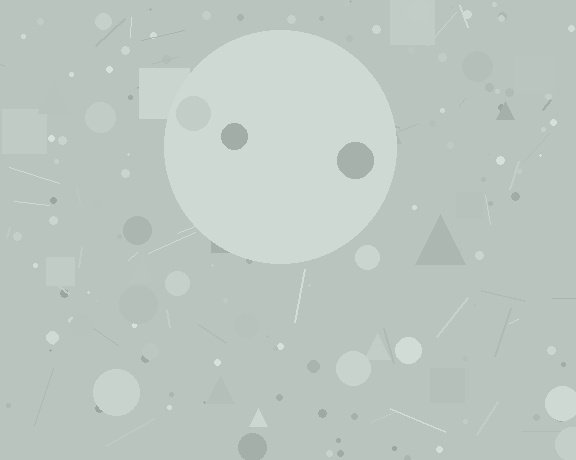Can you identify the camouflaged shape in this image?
The camouflaged shape is a circle.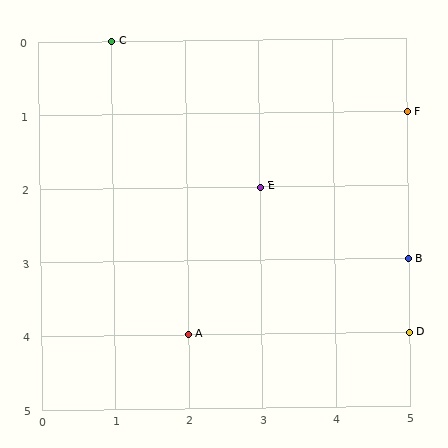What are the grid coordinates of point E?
Point E is at grid coordinates (3, 2).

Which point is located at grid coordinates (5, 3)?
Point B is at (5, 3).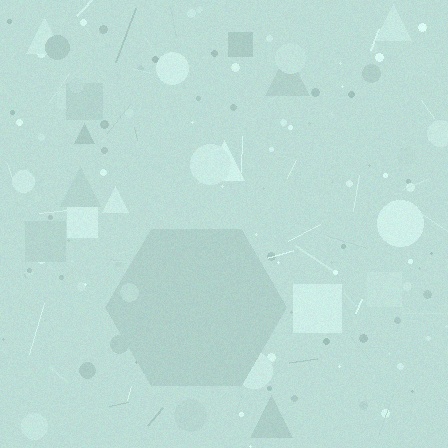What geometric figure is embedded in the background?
A hexagon is embedded in the background.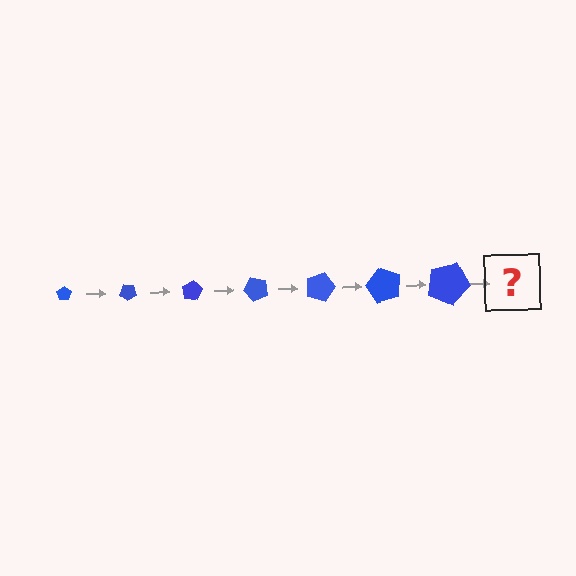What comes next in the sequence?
The next element should be a pentagon, larger than the previous one and rotated 280 degrees from the start.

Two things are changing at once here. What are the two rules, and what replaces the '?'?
The two rules are that the pentagon grows larger each step and it rotates 40 degrees each step. The '?' should be a pentagon, larger than the previous one and rotated 280 degrees from the start.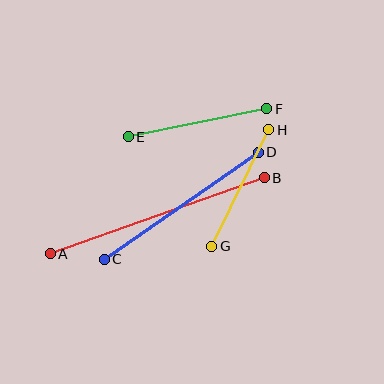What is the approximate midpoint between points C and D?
The midpoint is at approximately (181, 206) pixels.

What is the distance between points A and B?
The distance is approximately 227 pixels.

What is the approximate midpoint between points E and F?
The midpoint is at approximately (198, 123) pixels.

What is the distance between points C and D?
The distance is approximately 188 pixels.